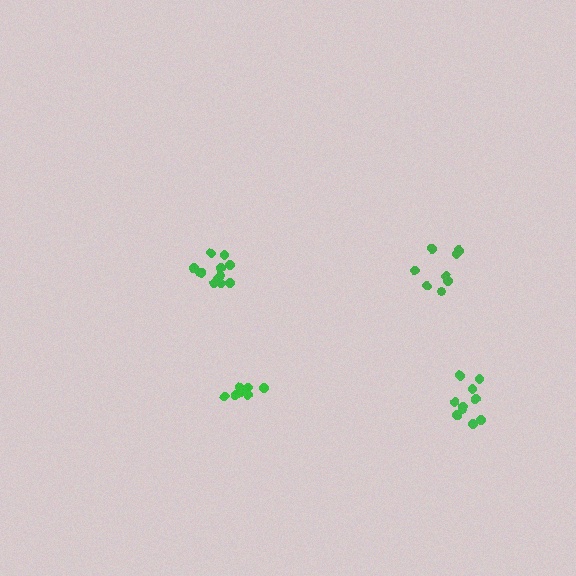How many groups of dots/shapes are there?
There are 4 groups.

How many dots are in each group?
Group 1: 8 dots, Group 2: 7 dots, Group 3: 12 dots, Group 4: 10 dots (37 total).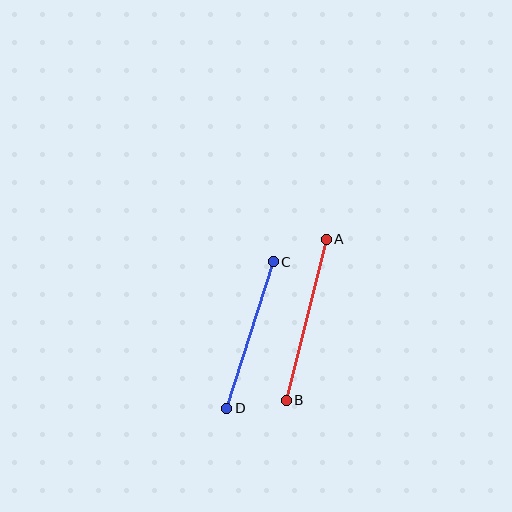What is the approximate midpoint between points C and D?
The midpoint is at approximately (250, 335) pixels.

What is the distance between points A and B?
The distance is approximately 166 pixels.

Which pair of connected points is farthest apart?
Points A and B are farthest apart.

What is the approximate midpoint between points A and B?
The midpoint is at approximately (306, 320) pixels.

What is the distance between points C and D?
The distance is approximately 154 pixels.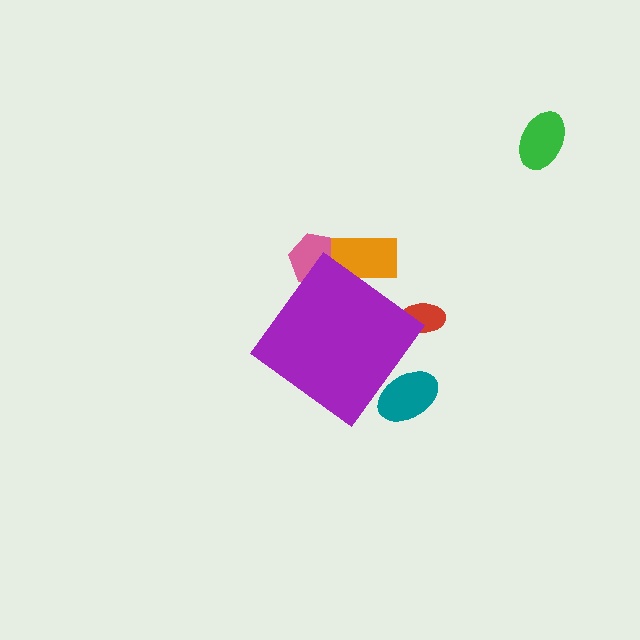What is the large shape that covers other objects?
A purple diamond.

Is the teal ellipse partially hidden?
Yes, the teal ellipse is partially hidden behind the purple diamond.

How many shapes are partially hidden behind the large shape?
4 shapes are partially hidden.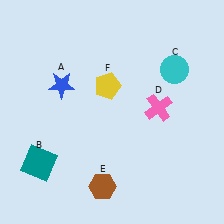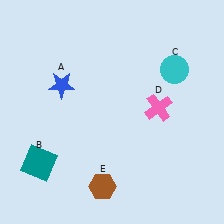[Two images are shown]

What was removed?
The yellow pentagon (F) was removed in Image 2.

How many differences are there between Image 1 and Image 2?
There is 1 difference between the two images.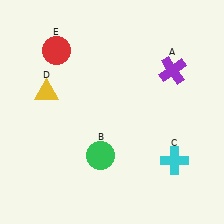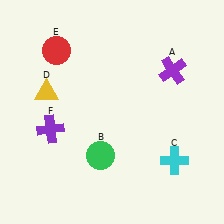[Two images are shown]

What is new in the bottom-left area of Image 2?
A purple cross (F) was added in the bottom-left area of Image 2.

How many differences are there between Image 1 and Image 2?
There is 1 difference between the two images.